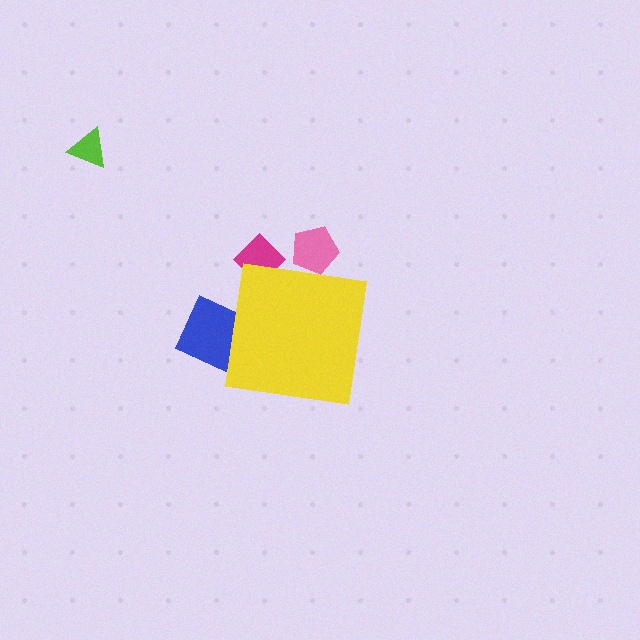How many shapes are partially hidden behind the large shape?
3 shapes are partially hidden.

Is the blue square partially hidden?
Yes, the blue square is partially hidden behind the yellow square.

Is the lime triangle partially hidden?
No, the lime triangle is fully visible.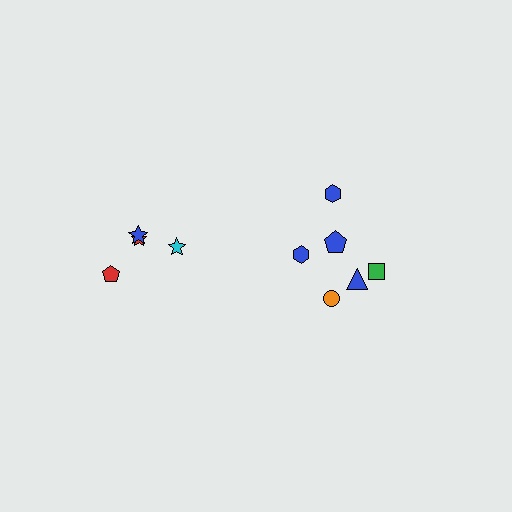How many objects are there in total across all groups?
There are 10 objects.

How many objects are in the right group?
There are 6 objects.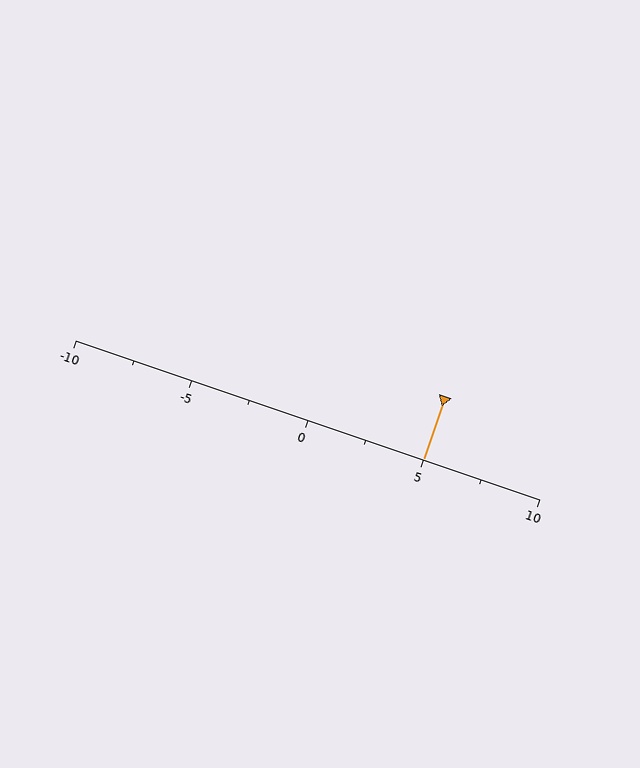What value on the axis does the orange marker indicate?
The marker indicates approximately 5.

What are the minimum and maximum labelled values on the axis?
The axis runs from -10 to 10.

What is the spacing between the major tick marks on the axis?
The major ticks are spaced 5 apart.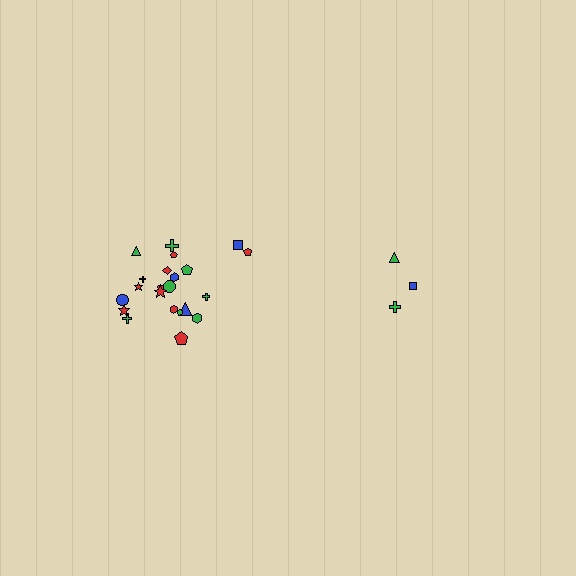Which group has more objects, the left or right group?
The left group.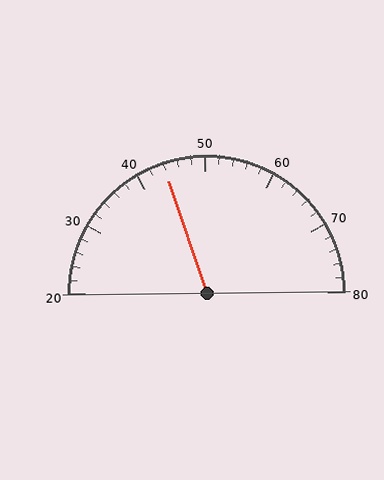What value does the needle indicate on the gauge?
The needle indicates approximately 44.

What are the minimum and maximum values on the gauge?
The gauge ranges from 20 to 80.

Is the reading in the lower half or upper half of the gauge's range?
The reading is in the lower half of the range (20 to 80).